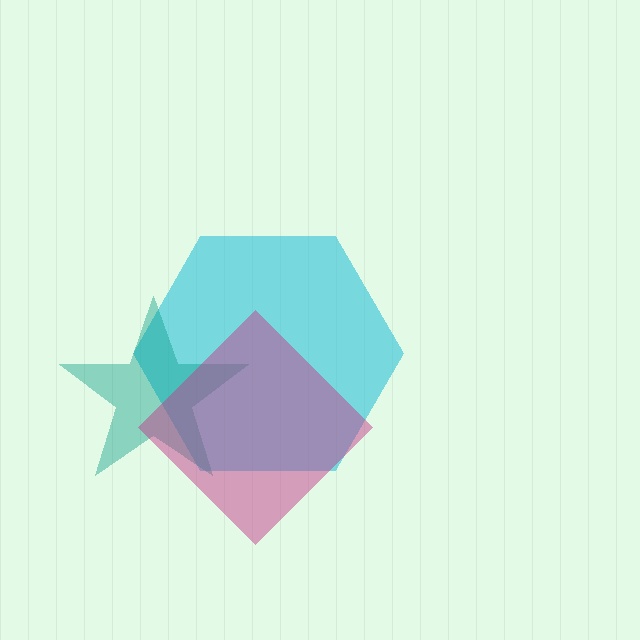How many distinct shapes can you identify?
There are 3 distinct shapes: a cyan hexagon, a teal star, a magenta diamond.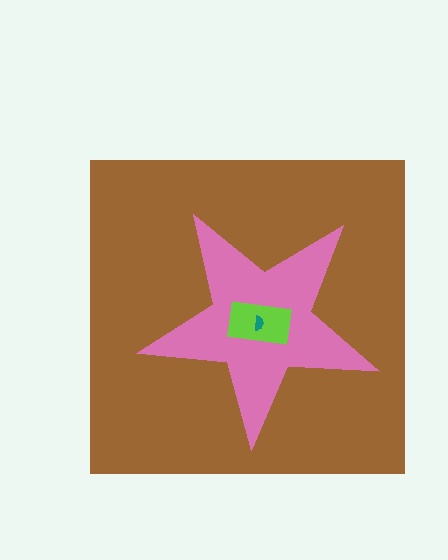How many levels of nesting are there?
4.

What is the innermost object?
The teal semicircle.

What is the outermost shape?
The brown square.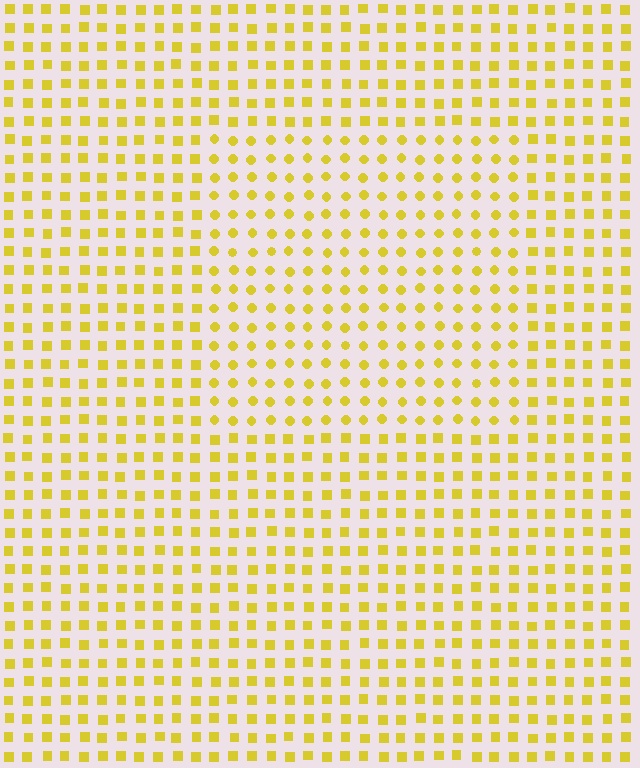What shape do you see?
I see a rectangle.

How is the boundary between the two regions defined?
The boundary is defined by a change in element shape: circles inside vs. squares outside. All elements share the same color and spacing.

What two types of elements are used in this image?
The image uses circles inside the rectangle region and squares outside it.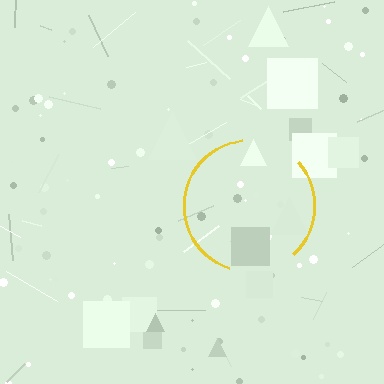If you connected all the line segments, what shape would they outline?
They would outline a circle.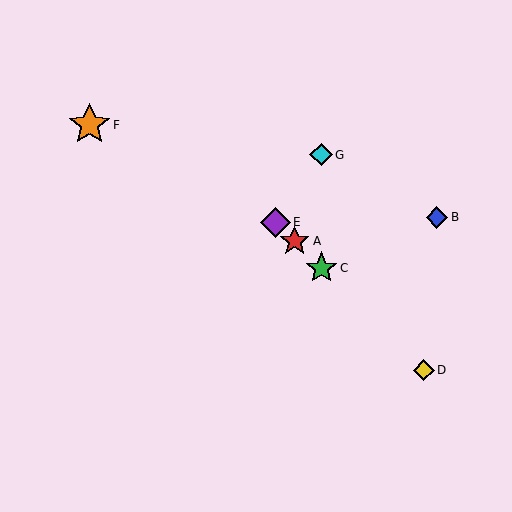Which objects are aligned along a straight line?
Objects A, C, D, E are aligned along a straight line.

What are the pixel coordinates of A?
Object A is at (295, 241).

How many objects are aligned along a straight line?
4 objects (A, C, D, E) are aligned along a straight line.